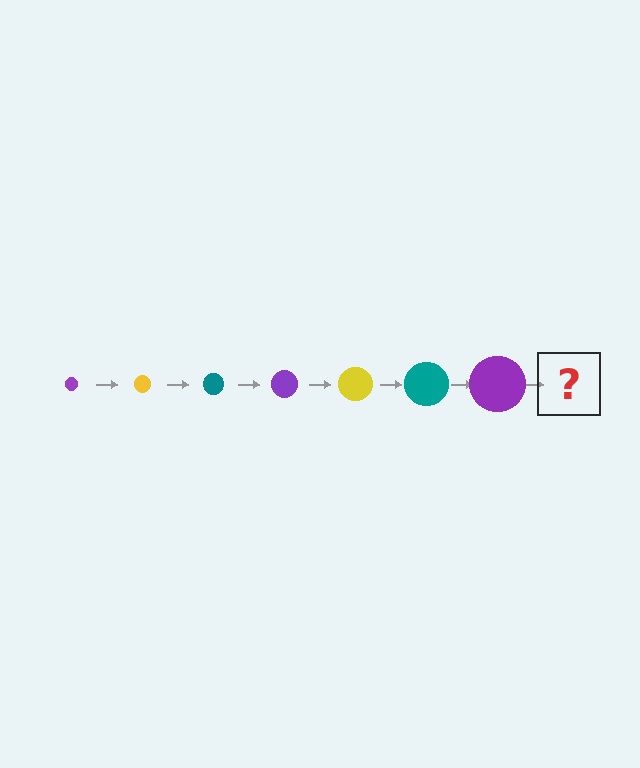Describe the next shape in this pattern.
It should be a yellow circle, larger than the previous one.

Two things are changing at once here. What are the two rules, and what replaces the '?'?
The two rules are that the circle grows larger each step and the color cycles through purple, yellow, and teal. The '?' should be a yellow circle, larger than the previous one.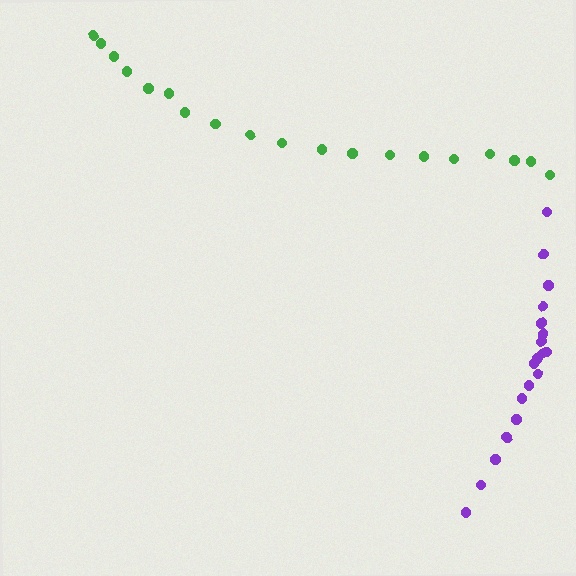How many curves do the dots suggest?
There are 2 distinct paths.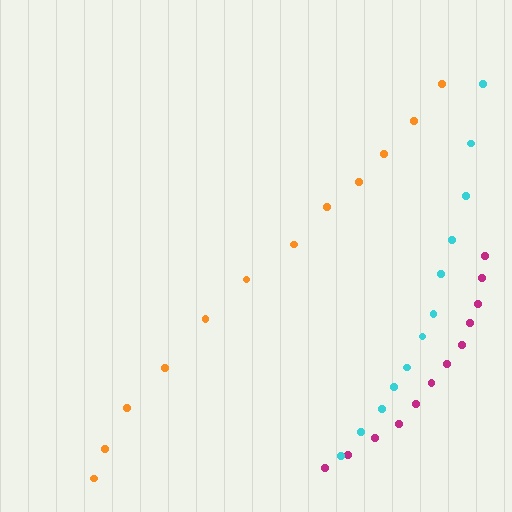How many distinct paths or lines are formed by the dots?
There are 3 distinct paths.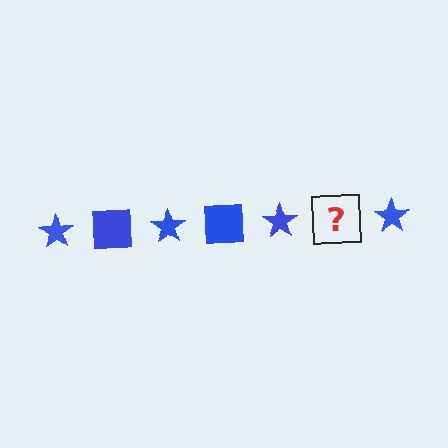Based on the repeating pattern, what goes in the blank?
The blank should be a blue square.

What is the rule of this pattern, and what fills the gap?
The rule is that the pattern cycles through star, square shapes in blue. The gap should be filled with a blue square.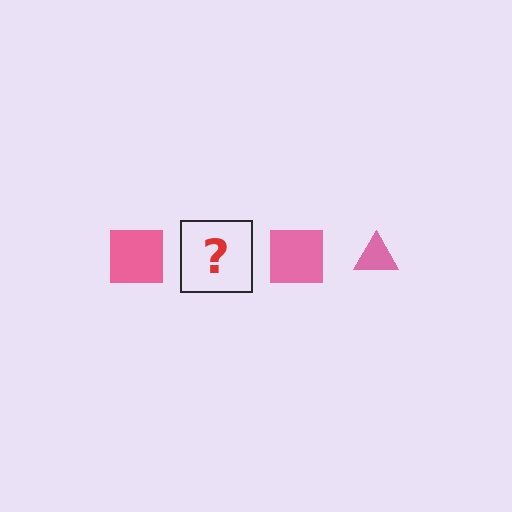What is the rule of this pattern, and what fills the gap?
The rule is that the pattern cycles through square, triangle shapes in pink. The gap should be filled with a pink triangle.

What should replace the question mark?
The question mark should be replaced with a pink triangle.